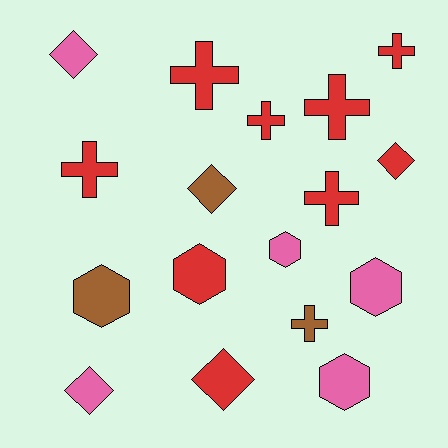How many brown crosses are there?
There is 1 brown cross.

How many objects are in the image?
There are 17 objects.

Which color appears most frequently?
Red, with 9 objects.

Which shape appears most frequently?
Cross, with 7 objects.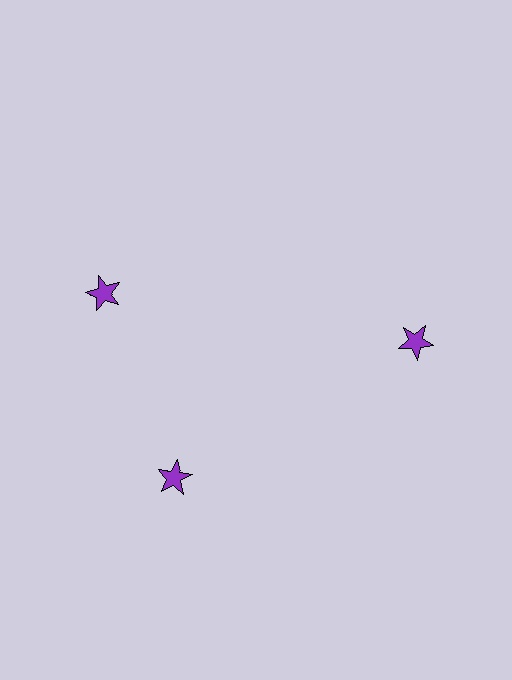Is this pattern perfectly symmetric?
No. The 3 purple stars are arranged in a ring, but one element near the 11 o'clock position is rotated out of alignment along the ring, breaking the 3-fold rotational symmetry.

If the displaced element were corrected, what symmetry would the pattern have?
It would have 3-fold rotational symmetry — the pattern would map onto itself every 120 degrees.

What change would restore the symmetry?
The symmetry would be restored by rotating it back into even spacing with its neighbors so that all 3 stars sit at equal angles and equal distance from the center.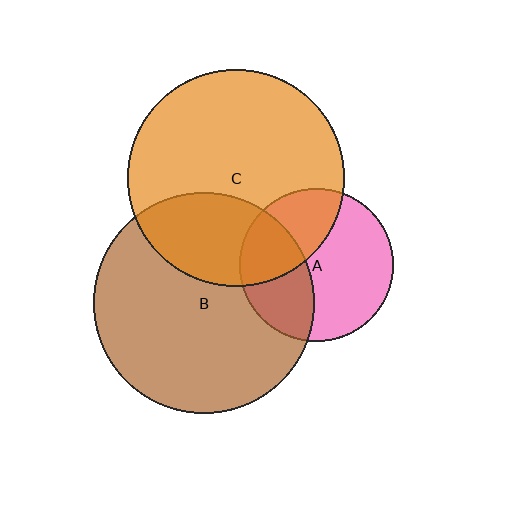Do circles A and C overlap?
Yes.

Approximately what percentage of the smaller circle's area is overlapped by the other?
Approximately 35%.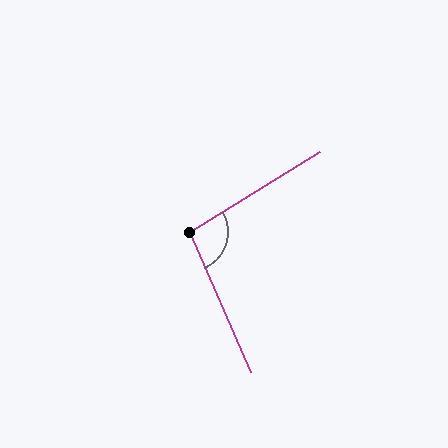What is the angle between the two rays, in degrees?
Approximately 98 degrees.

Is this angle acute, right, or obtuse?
It is obtuse.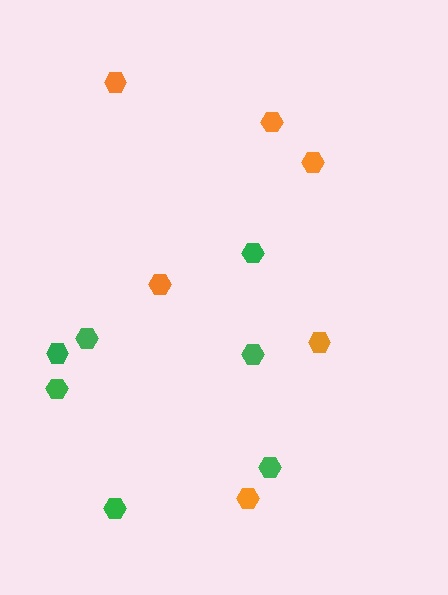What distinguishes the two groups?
There are 2 groups: one group of green hexagons (7) and one group of orange hexagons (6).